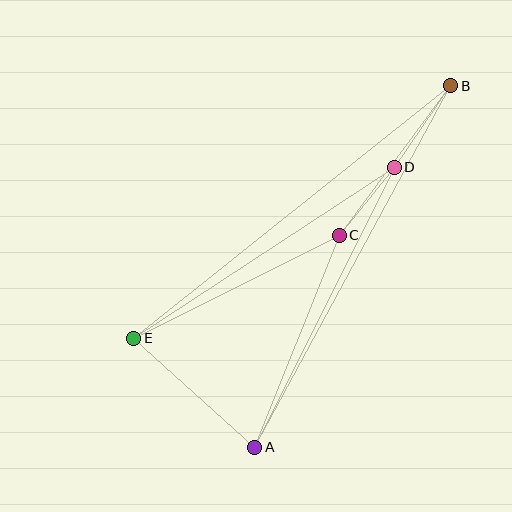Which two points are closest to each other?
Points C and D are closest to each other.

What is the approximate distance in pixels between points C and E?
The distance between C and E is approximately 230 pixels.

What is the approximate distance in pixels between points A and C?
The distance between A and C is approximately 229 pixels.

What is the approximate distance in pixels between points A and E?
The distance between A and E is approximately 163 pixels.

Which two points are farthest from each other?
Points A and B are farthest from each other.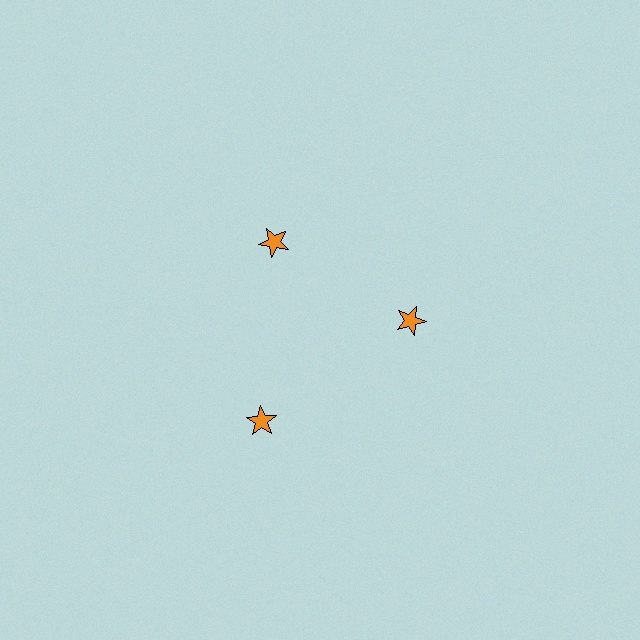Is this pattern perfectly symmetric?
No. The 3 orange stars are arranged in a ring, but one element near the 7 o'clock position is pushed outward from the center, breaking the 3-fold rotational symmetry.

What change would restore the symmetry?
The symmetry would be restored by moving it inward, back onto the ring so that all 3 stars sit at equal angles and equal distance from the center.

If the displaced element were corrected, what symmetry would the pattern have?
It would have 3-fold rotational symmetry — the pattern would map onto itself every 120 degrees.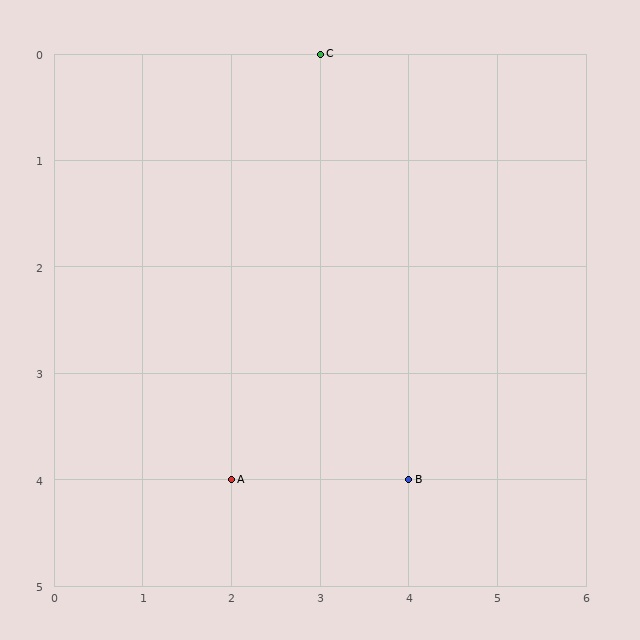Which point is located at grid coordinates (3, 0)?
Point C is at (3, 0).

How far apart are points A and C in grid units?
Points A and C are 1 column and 4 rows apart (about 4.1 grid units diagonally).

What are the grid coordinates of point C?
Point C is at grid coordinates (3, 0).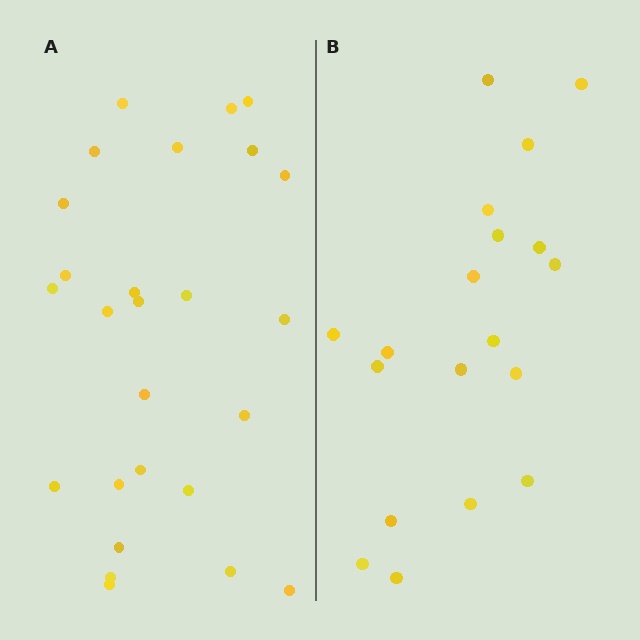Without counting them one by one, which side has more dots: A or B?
Region A (the left region) has more dots.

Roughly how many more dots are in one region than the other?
Region A has roughly 8 or so more dots than region B.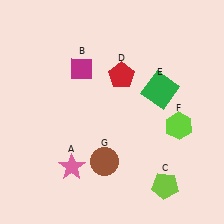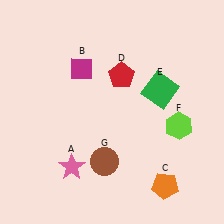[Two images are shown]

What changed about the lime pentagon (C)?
In Image 1, C is lime. In Image 2, it changed to orange.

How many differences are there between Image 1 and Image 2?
There is 1 difference between the two images.